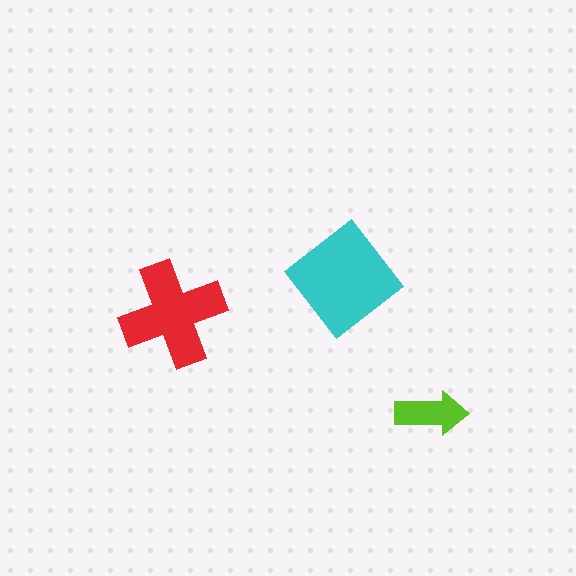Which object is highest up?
The cyan diamond is topmost.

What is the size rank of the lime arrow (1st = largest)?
3rd.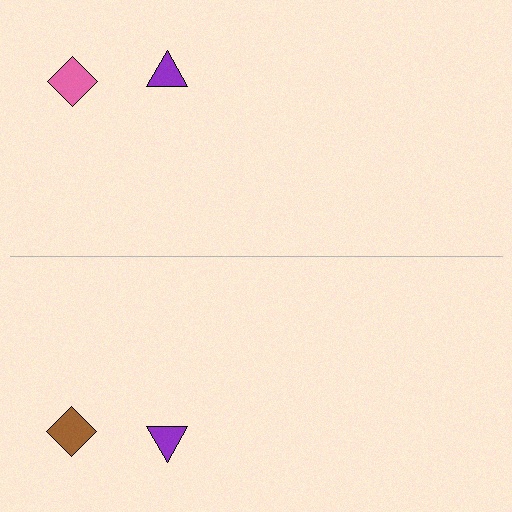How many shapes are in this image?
There are 4 shapes in this image.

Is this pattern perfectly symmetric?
No, the pattern is not perfectly symmetric. The brown diamond on the bottom side breaks the symmetry — its mirror counterpart is pink.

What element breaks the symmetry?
The brown diamond on the bottom side breaks the symmetry — its mirror counterpart is pink.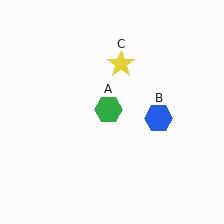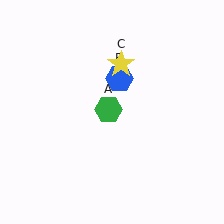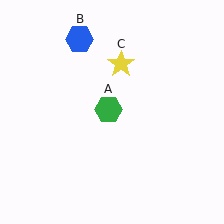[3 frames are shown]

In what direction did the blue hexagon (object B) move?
The blue hexagon (object B) moved up and to the left.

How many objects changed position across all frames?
1 object changed position: blue hexagon (object B).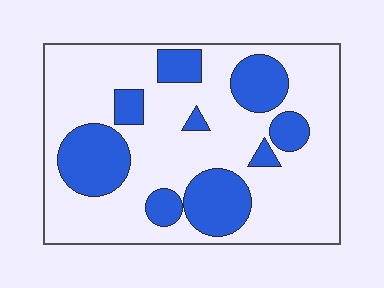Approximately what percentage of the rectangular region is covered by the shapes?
Approximately 30%.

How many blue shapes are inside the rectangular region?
9.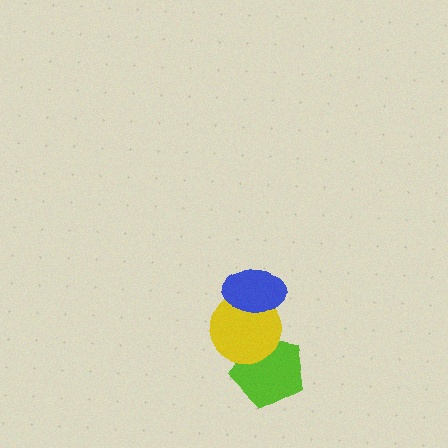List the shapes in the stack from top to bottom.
From top to bottom: the blue ellipse, the yellow circle, the lime pentagon.